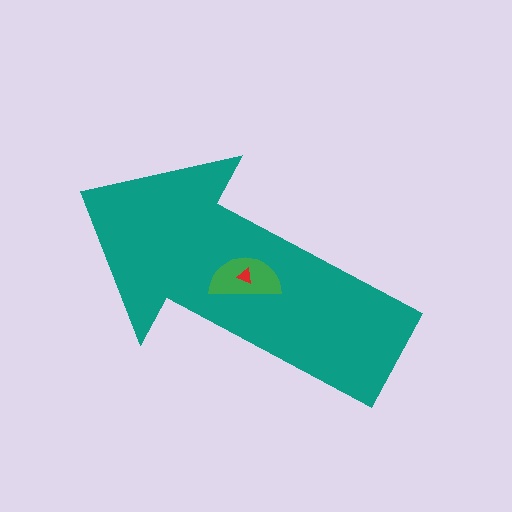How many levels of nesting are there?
3.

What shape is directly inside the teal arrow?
The green semicircle.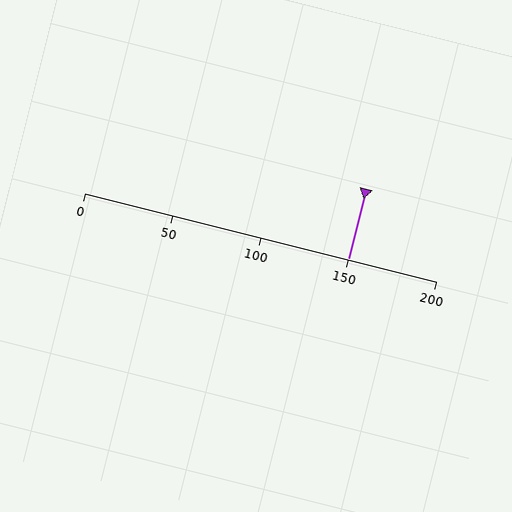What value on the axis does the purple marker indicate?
The marker indicates approximately 150.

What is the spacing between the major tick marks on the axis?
The major ticks are spaced 50 apart.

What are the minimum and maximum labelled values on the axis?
The axis runs from 0 to 200.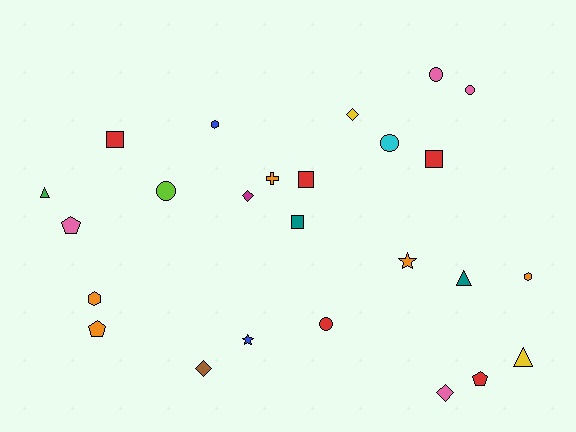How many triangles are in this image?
There are 3 triangles.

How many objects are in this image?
There are 25 objects.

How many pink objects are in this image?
There are 4 pink objects.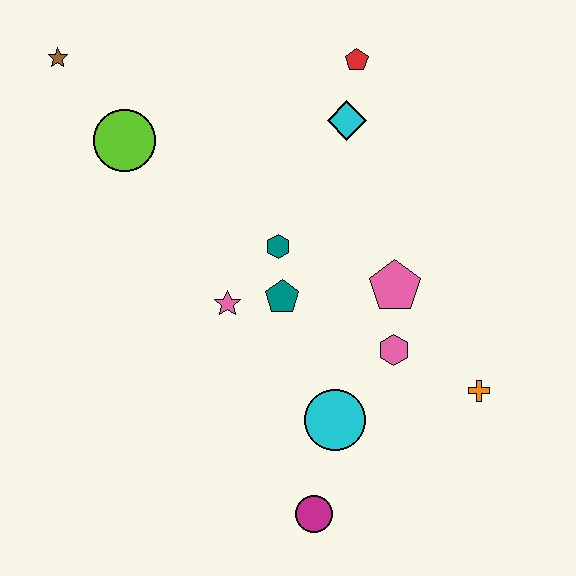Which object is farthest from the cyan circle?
The brown star is farthest from the cyan circle.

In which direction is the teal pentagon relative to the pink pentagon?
The teal pentagon is to the left of the pink pentagon.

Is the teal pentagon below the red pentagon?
Yes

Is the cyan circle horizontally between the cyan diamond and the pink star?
Yes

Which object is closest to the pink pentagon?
The pink hexagon is closest to the pink pentagon.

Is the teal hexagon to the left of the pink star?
No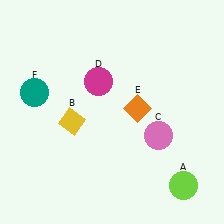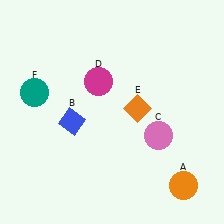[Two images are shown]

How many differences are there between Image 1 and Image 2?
There are 2 differences between the two images.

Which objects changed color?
A changed from lime to orange. B changed from yellow to blue.